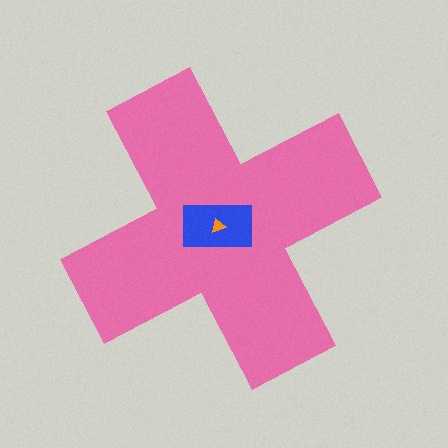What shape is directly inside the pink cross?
The blue rectangle.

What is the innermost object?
The orange triangle.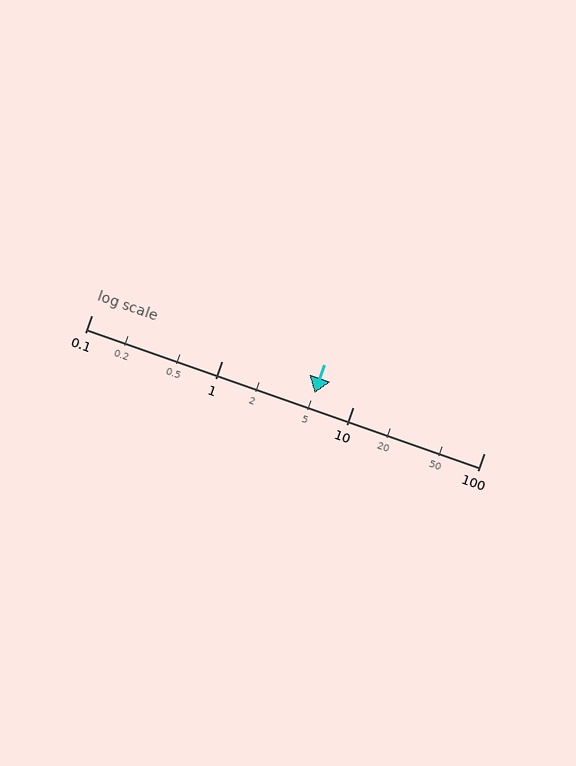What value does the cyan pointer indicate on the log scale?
The pointer indicates approximately 5.1.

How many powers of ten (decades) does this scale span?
The scale spans 3 decades, from 0.1 to 100.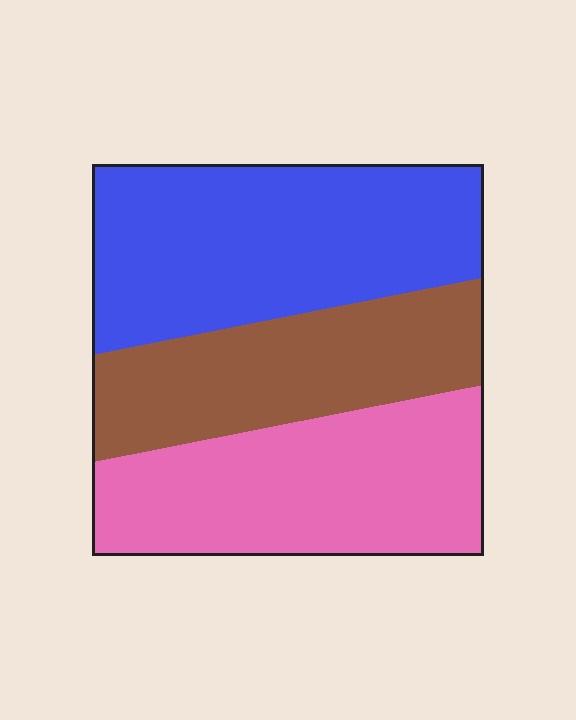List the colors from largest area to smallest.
From largest to smallest: blue, pink, brown.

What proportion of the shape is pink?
Pink covers around 35% of the shape.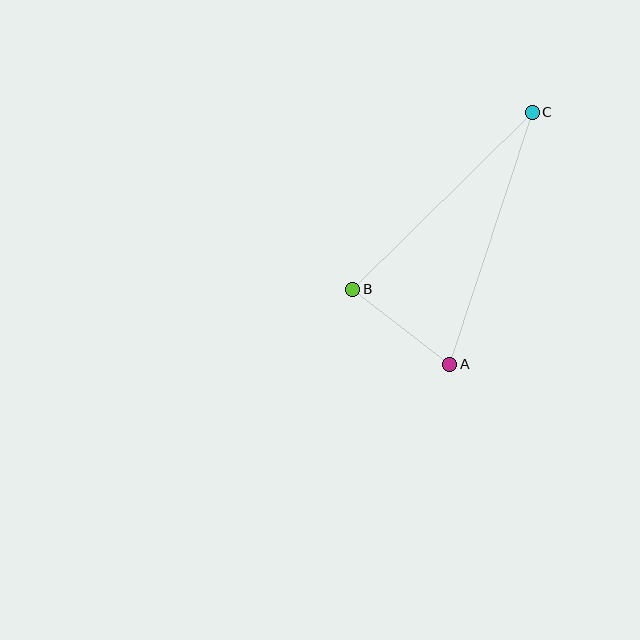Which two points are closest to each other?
Points A and B are closest to each other.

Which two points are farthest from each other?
Points A and C are farthest from each other.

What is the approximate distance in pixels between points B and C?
The distance between B and C is approximately 252 pixels.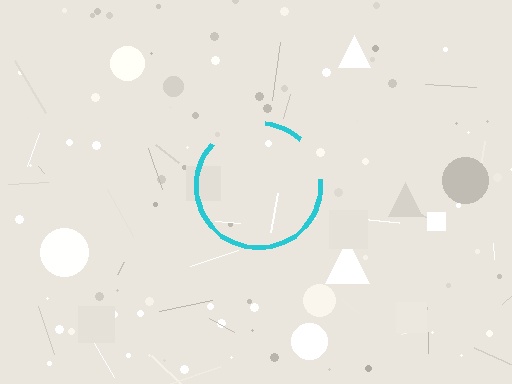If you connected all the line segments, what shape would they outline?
They would outline a circle.